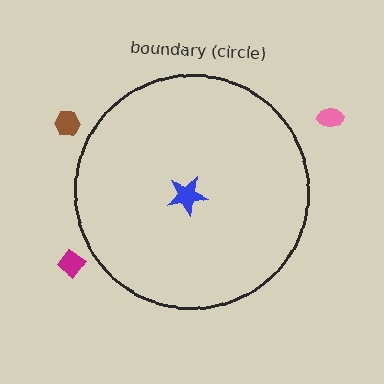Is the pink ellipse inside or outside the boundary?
Outside.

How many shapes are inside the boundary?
1 inside, 3 outside.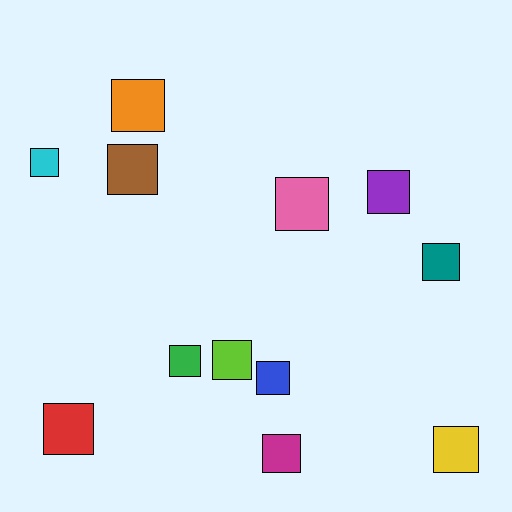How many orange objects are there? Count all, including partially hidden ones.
There is 1 orange object.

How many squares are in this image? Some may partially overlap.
There are 12 squares.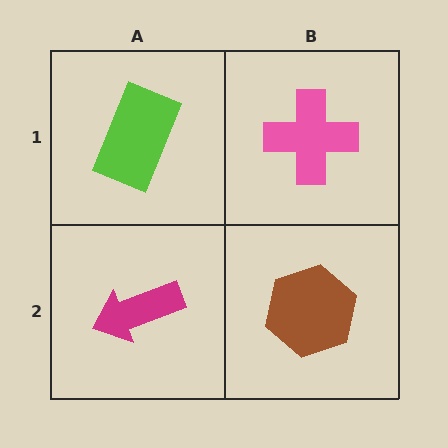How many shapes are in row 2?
2 shapes.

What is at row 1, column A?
A lime rectangle.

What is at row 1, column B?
A pink cross.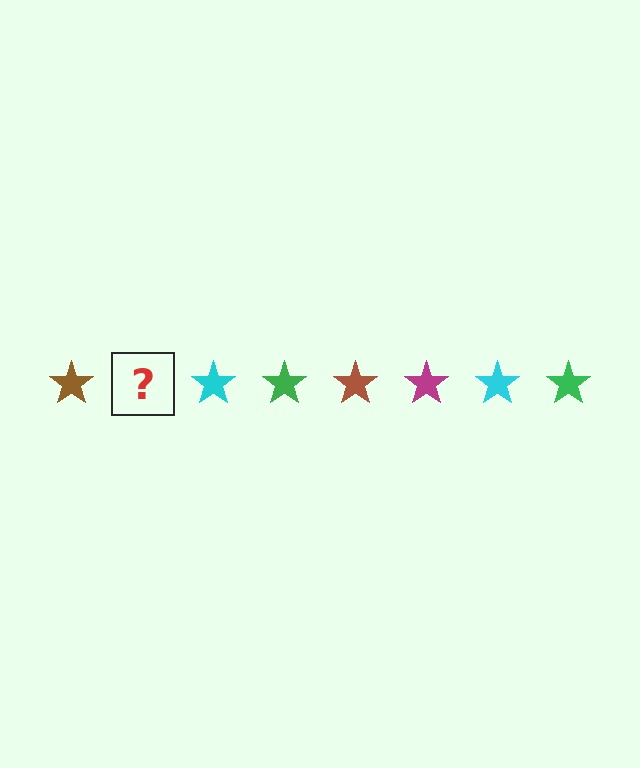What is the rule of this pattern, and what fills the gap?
The rule is that the pattern cycles through brown, magenta, cyan, green stars. The gap should be filled with a magenta star.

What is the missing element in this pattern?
The missing element is a magenta star.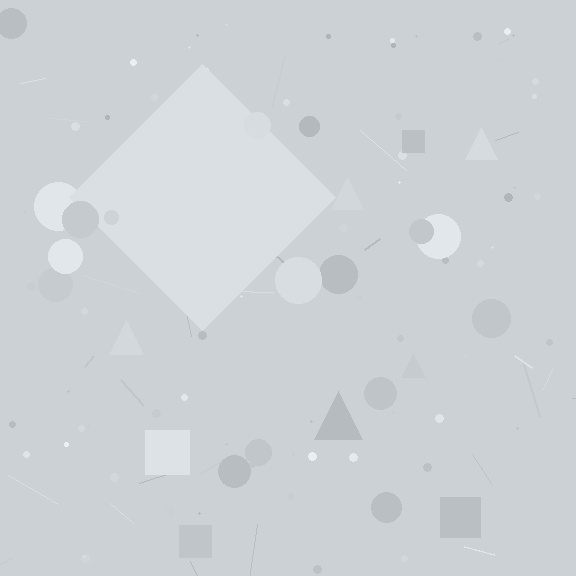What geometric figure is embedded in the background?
A diamond is embedded in the background.